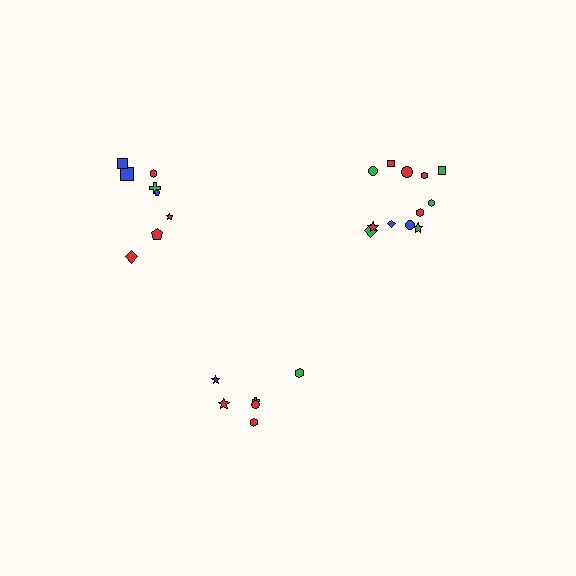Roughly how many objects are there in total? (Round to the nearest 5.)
Roughly 25 objects in total.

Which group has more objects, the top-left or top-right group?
The top-right group.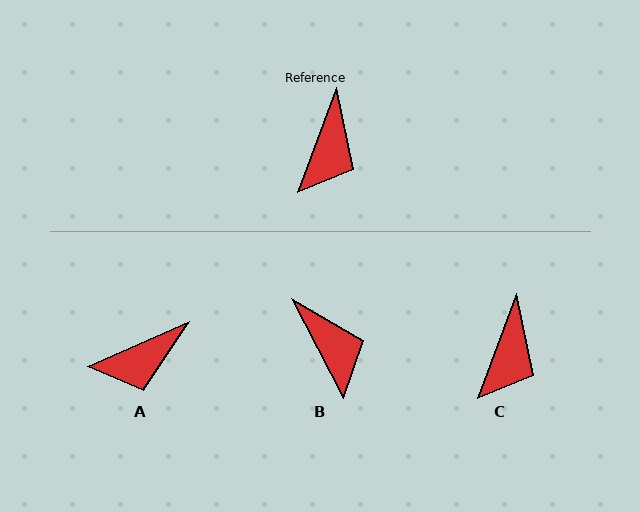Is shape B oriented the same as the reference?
No, it is off by about 49 degrees.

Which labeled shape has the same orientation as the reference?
C.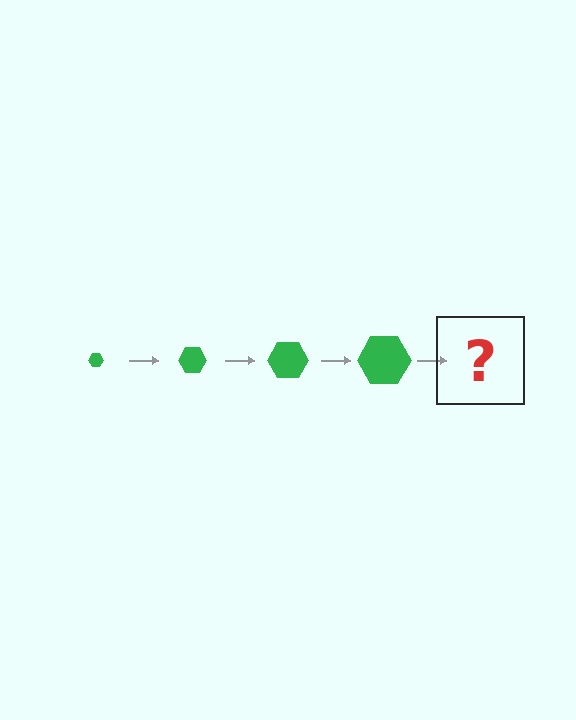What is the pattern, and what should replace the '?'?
The pattern is that the hexagon gets progressively larger each step. The '?' should be a green hexagon, larger than the previous one.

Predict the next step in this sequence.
The next step is a green hexagon, larger than the previous one.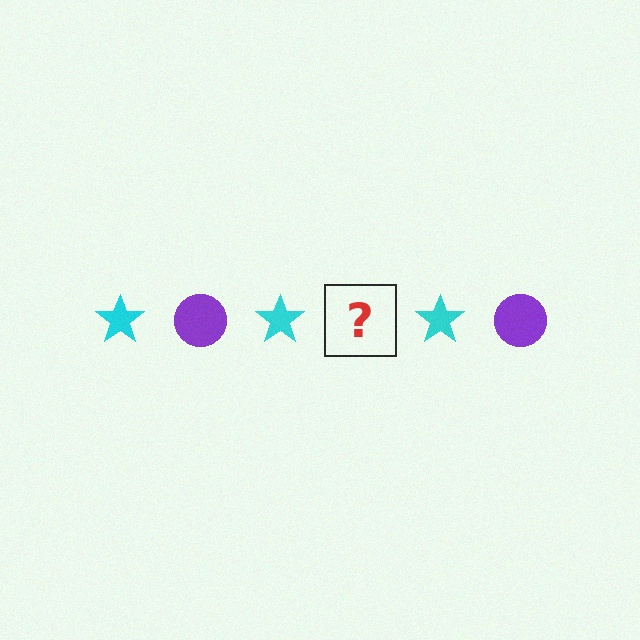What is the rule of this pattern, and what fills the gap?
The rule is that the pattern alternates between cyan star and purple circle. The gap should be filled with a purple circle.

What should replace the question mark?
The question mark should be replaced with a purple circle.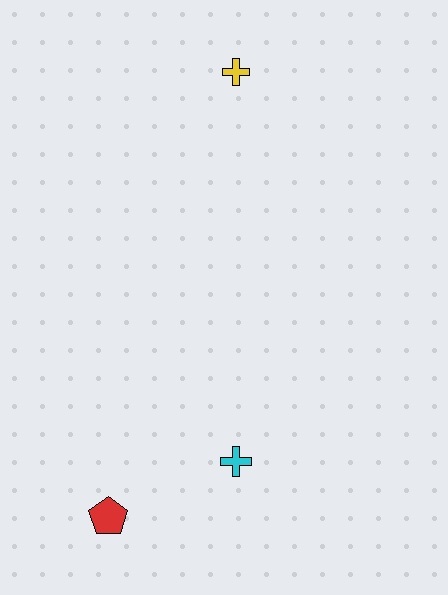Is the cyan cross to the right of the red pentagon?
Yes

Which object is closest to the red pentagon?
The cyan cross is closest to the red pentagon.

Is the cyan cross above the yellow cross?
No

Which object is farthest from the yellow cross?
The red pentagon is farthest from the yellow cross.